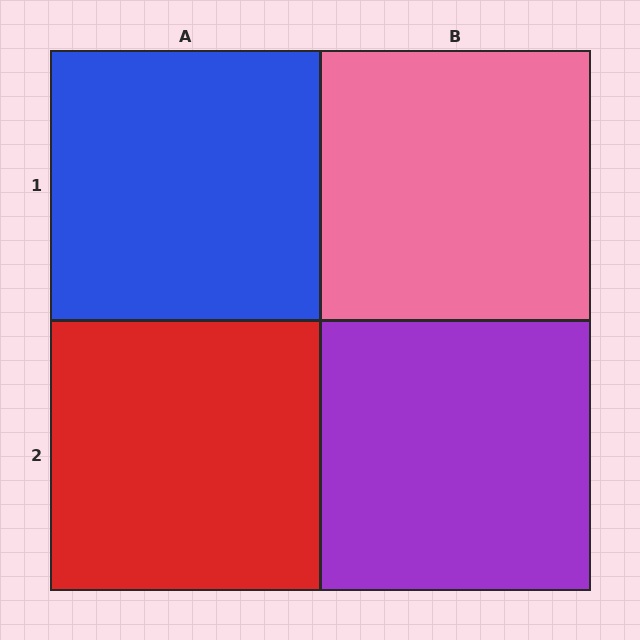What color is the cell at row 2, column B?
Purple.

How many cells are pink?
1 cell is pink.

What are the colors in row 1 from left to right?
Blue, pink.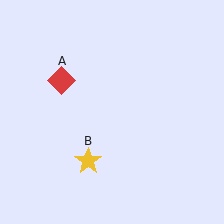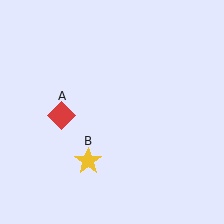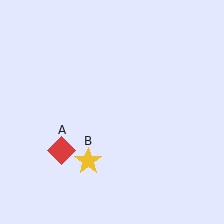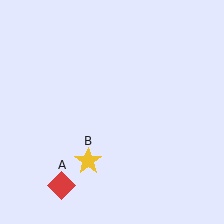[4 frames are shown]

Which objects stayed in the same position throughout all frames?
Yellow star (object B) remained stationary.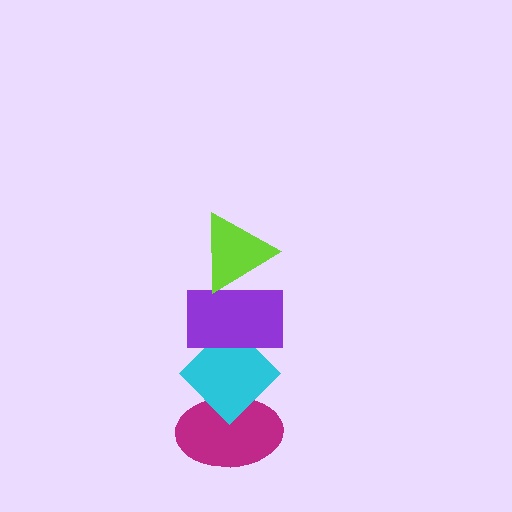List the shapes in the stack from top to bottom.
From top to bottom: the lime triangle, the purple rectangle, the cyan diamond, the magenta ellipse.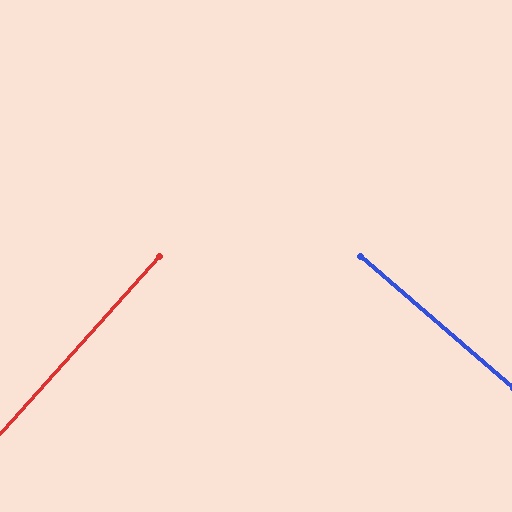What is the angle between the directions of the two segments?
Approximately 89 degrees.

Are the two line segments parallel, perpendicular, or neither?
Perpendicular — they meet at approximately 89°.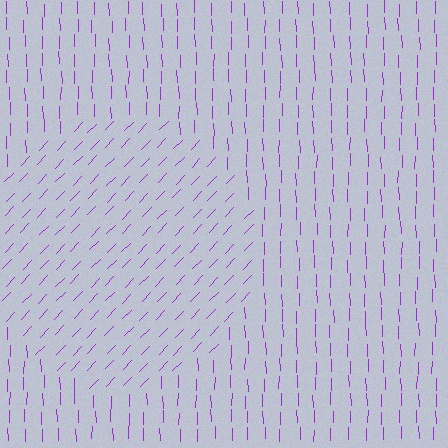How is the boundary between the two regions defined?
The boundary is defined purely by a change in line orientation (approximately 45 degrees difference). All lines are the same color and thickness.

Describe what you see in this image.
The image is filled with small purple line segments. A circle region in the image has lines oriented differently from the surrounding lines, creating a visible texture boundary.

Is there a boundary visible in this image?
Yes, there is a texture boundary formed by a change in line orientation.